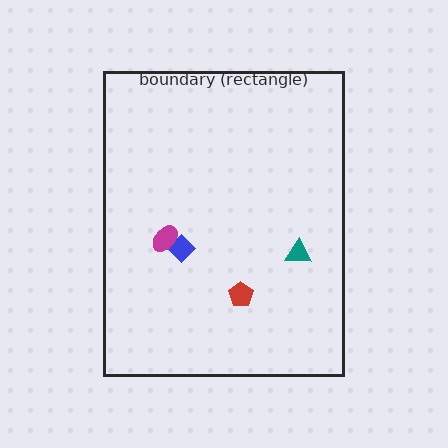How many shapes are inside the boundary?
4 inside, 0 outside.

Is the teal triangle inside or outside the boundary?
Inside.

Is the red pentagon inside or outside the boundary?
Inside.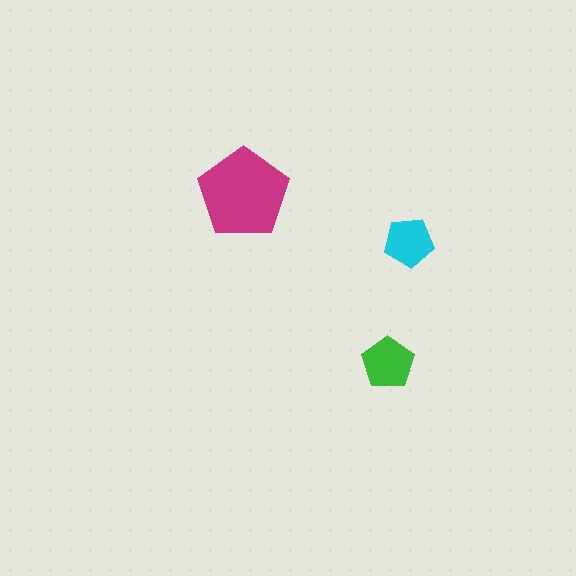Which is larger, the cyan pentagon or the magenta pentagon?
The magenta one.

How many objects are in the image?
There are 3 objects in the image.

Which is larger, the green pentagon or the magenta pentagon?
The magenta one.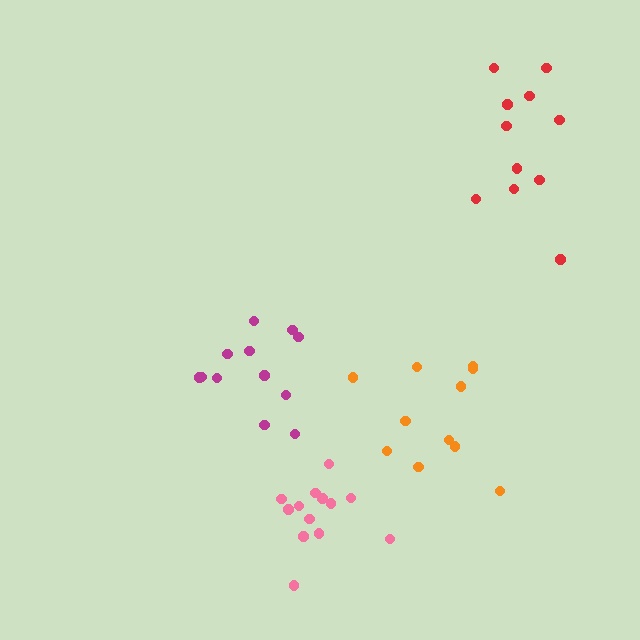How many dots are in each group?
Group 1: 12 dots, Group 2: 11 dots, Group 3: 11 dots, Group 4: 13 dots (47 total).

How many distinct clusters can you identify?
There are 4 distinct clusters.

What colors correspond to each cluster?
The clusters are colored: magenta, red, orange, pink.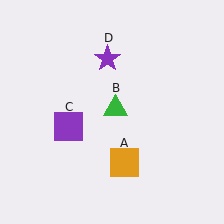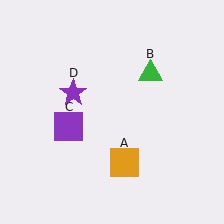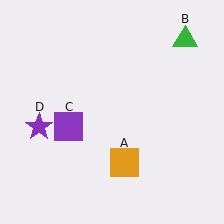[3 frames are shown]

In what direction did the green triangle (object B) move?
The green triangle (object B) moved up and to the right.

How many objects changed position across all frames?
2 objects changed position: green triangle (object B), purple star (object D).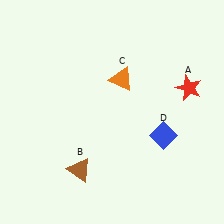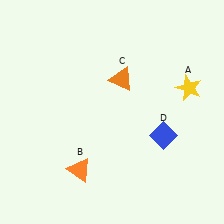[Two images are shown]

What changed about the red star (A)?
In Image 1, A is red. In Image 2, it changed to yellow.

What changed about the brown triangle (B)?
In Image 1, B is brown. In Image 2, it changed to orange.